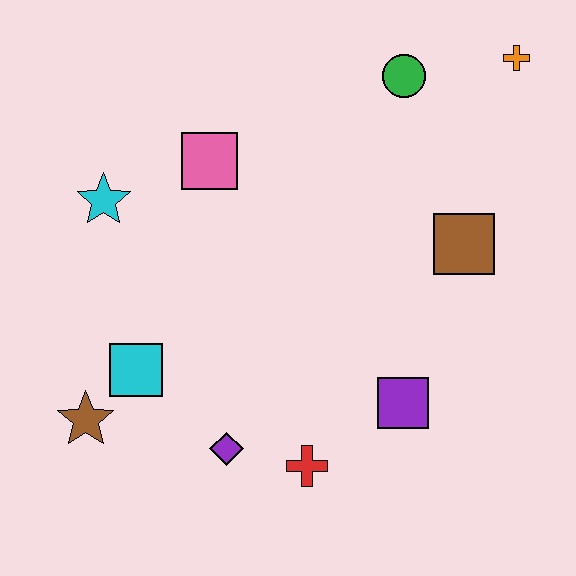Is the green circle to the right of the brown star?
Yes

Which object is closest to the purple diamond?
The red cross is closest to the purple diamond.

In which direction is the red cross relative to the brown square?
The red cross is below the brown square.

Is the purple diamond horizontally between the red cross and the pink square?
Yes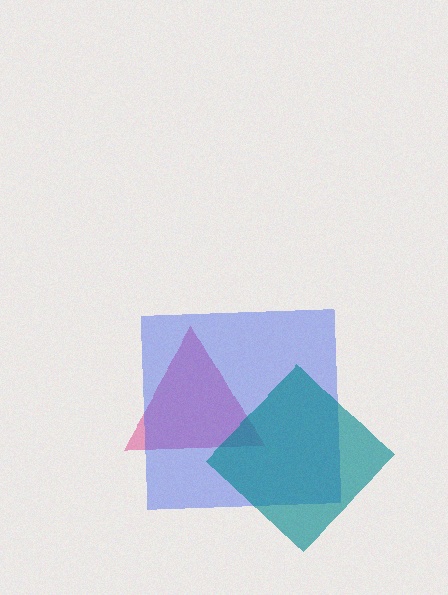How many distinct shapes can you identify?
There are 3 distinct shapes: a pink triangle, a blue square, a teal diamond.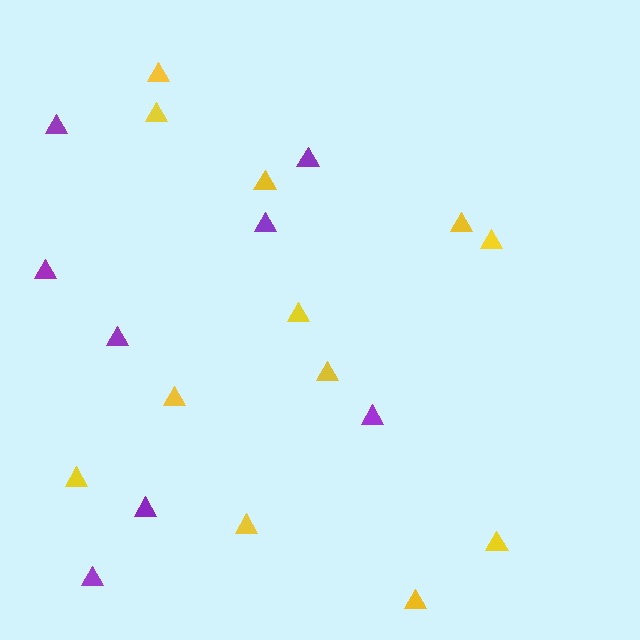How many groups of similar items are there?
There are 2 groups: one group of purple triangles (8) and one group of yellow triangles (12).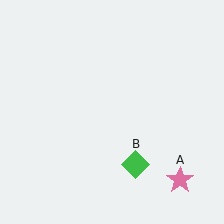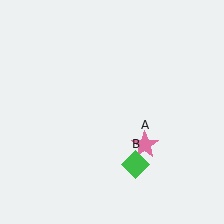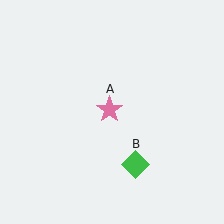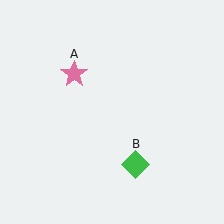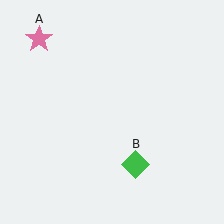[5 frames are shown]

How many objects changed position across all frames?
1 object changed position: pink star (object A).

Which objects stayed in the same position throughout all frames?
Green diamond (object B) remained stationary.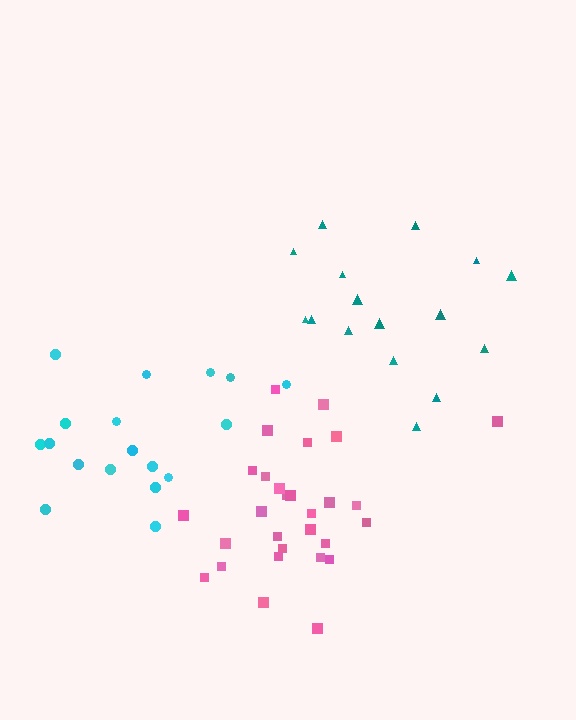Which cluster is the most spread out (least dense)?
Teal.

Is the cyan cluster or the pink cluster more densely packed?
Pink.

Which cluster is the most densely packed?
Pink.